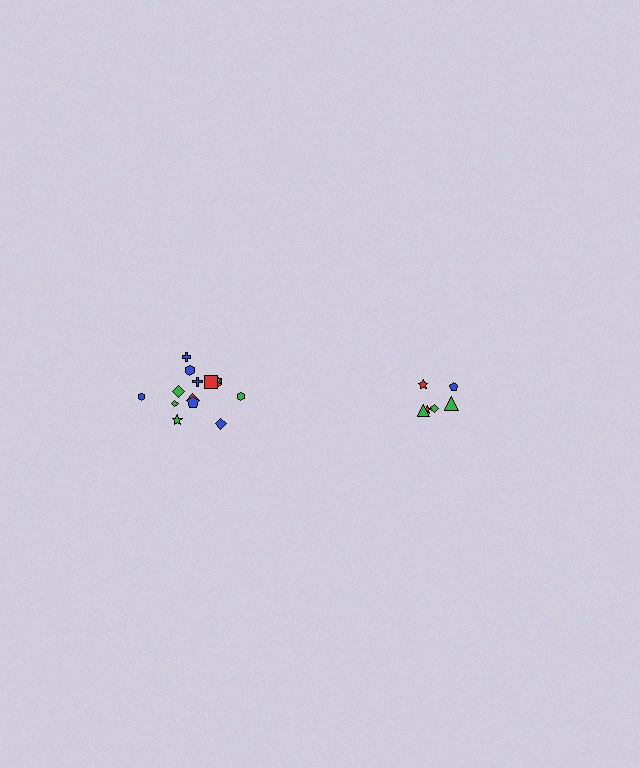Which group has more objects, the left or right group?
The left group.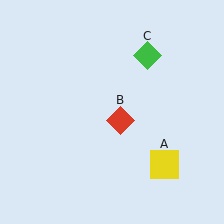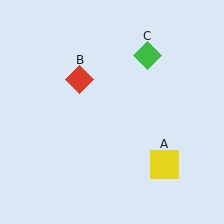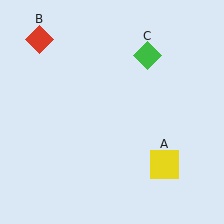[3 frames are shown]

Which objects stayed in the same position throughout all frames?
Yellow square (object A) and green diamond (object C) remained stationary.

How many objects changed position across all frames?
1 object changed position: red diamond (object B).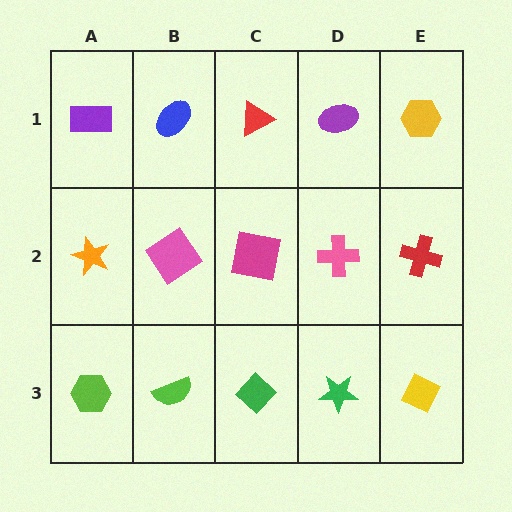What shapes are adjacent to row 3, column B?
A pink diamond (row 2, column B), a lime hexagon (row 3, column A), a green diamond (row 3, column C).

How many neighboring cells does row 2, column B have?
4.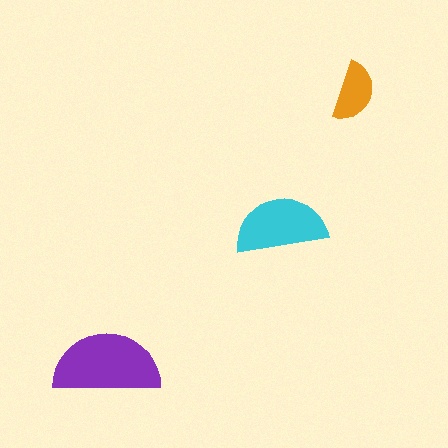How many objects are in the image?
There are 3 objects in the image.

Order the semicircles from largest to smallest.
the purple one, the cyan one, the orange one.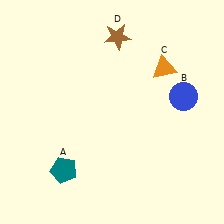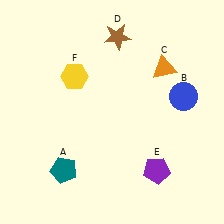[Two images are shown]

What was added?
A purple pentagon (E), a yellow hexagon (F) were added in Image 2.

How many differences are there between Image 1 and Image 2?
There are 2 differences between the two images.